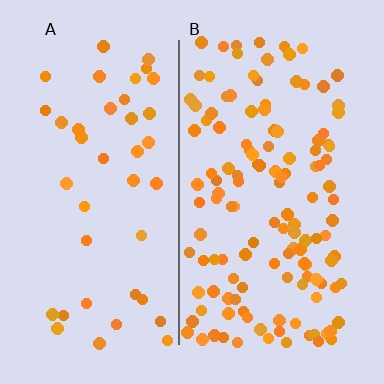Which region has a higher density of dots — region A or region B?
B (the right).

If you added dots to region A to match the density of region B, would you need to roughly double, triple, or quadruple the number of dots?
Approximately triple.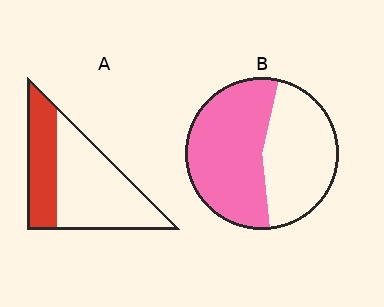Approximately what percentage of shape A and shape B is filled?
A is approximately 35% and B is approximately 55%.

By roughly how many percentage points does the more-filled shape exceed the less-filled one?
By roughly 20 percentage points (B over A).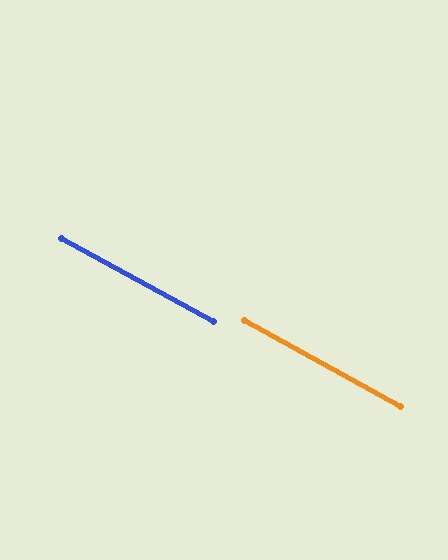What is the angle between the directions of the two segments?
Approximately 0 degrees.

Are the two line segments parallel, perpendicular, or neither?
Parallel — their directions differ by only 0.3°.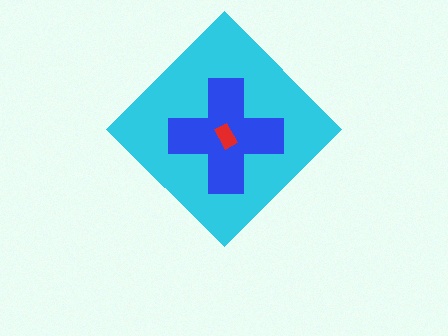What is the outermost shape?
The cyan diamond.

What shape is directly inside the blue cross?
The red rectangle.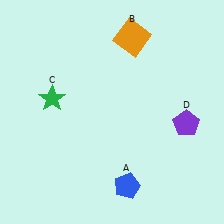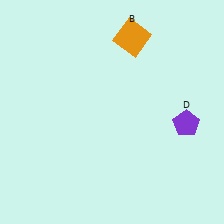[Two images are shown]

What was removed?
The green star (C), the blue pentagon (A) were removed in Image 2.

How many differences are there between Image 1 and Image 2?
There are 2 differences between the two images.